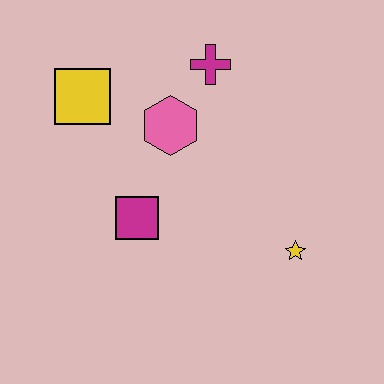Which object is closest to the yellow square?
The pink hexagon is closest to the yellow square.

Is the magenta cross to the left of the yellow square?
No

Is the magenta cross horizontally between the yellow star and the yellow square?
Yes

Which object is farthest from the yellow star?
The yellow square is farthest from the yellow star.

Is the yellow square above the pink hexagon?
Yes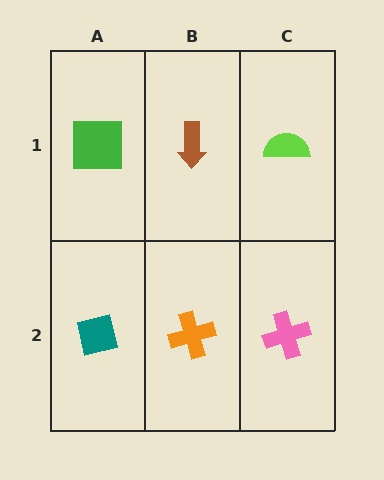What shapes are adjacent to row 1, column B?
An orange cross (row 2, column B), a green square (row 1, column A), a lime semicircle (row 1, column C).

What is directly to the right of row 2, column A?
An orange cross.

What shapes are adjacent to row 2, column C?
A lime semicircle (row 1, column C), an orange cross (row 2, column B).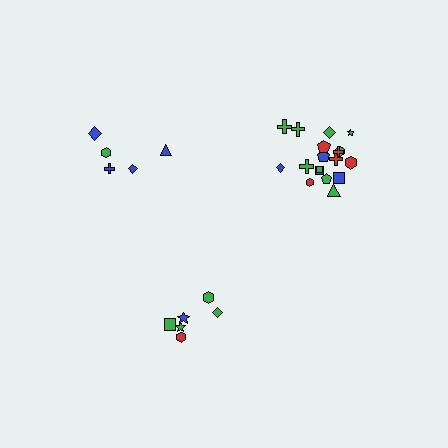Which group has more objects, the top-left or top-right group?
The top-right group.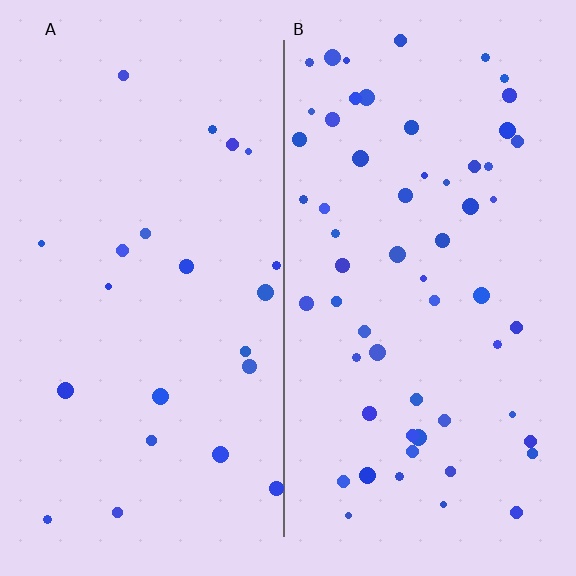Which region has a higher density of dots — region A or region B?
B (the right).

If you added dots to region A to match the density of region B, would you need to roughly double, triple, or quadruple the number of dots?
Approximately triple.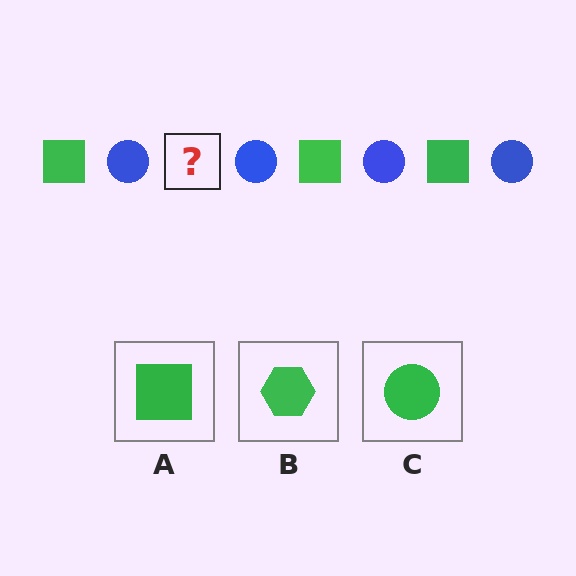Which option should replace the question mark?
Option A.